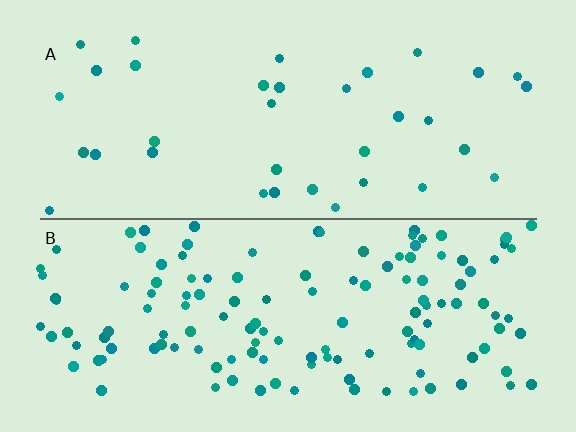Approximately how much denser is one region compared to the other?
Approximately 3.8× — region B over region A.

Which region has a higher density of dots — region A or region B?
B (the bottom).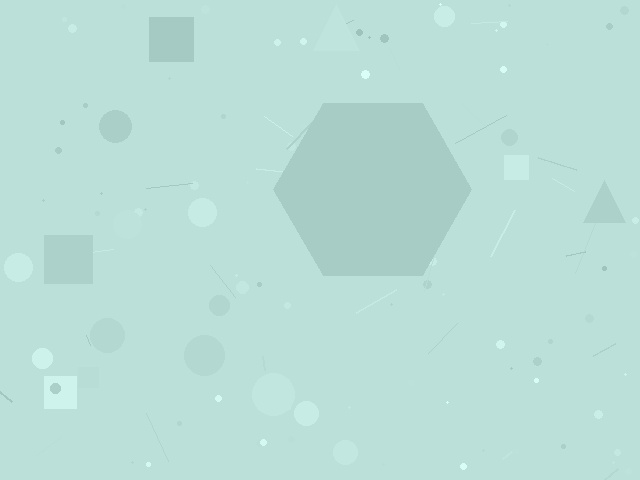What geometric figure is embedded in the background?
A hexagon is embedded in the background.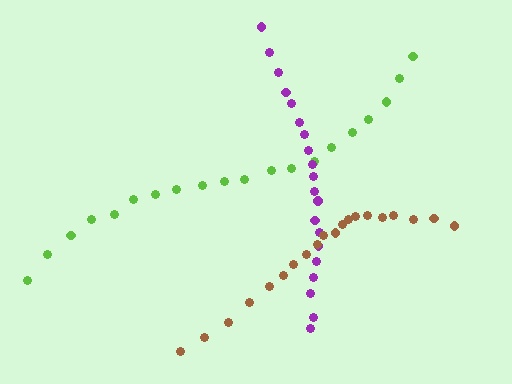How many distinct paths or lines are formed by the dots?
There are 3 distinct paths.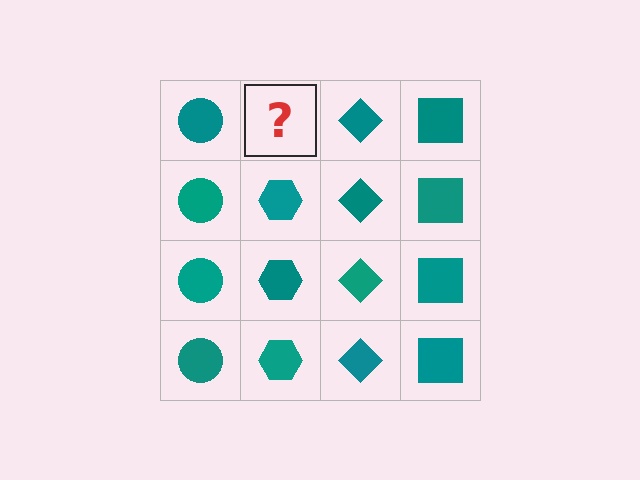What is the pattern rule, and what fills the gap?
The rule is that each column has a consistent shape. The gap should be filled with a teal hexagon.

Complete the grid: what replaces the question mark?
The question mark should be replaced with a teal hexagon.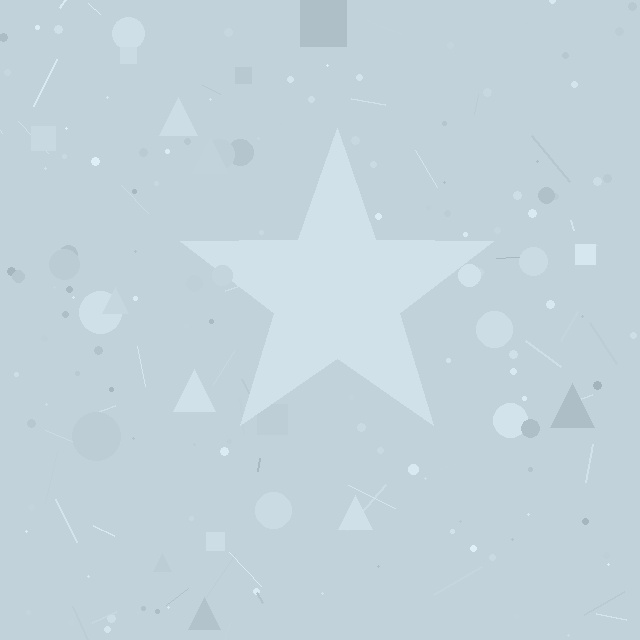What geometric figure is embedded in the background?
A star is embedded in the background.